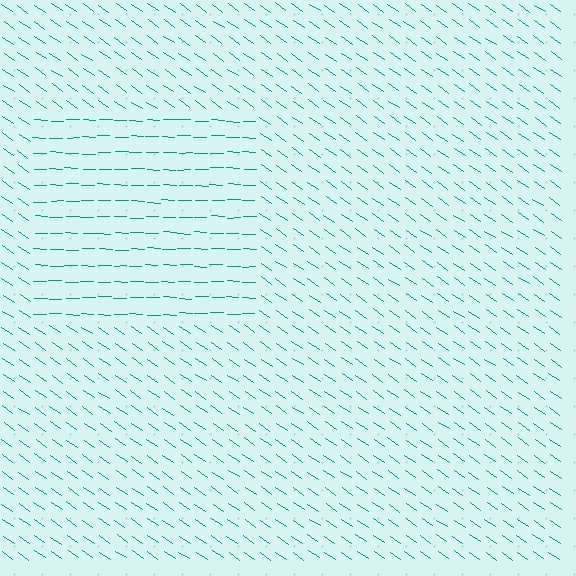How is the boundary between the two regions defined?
The boundary is defined purely by a change in line orientation (approximately 33 degrees difference). All lines are the same color and thickness.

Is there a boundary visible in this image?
Yes, there is a texture boundary formed by a change in line orientation.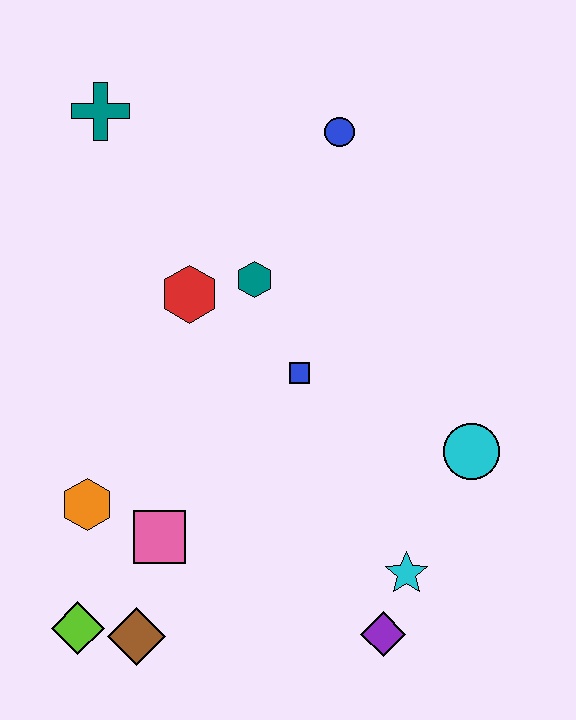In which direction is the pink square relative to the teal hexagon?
The pink square is below the teal hexagon.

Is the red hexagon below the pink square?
No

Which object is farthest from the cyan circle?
The teal cross is farthest from the cyan circle.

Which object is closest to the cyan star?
The purple diamond is closest to the cyan star.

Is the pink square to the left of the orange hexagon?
No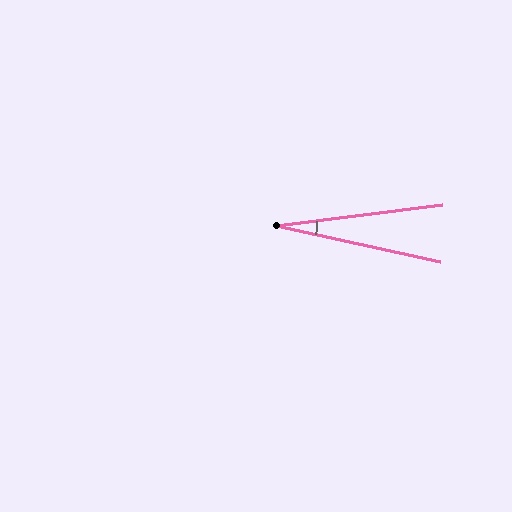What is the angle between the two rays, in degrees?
Approximately 19 degrees.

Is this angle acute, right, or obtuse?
It is acute.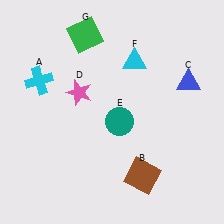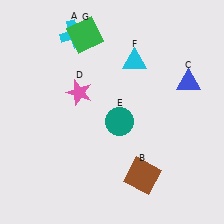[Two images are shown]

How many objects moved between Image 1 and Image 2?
1 object moved between the two images.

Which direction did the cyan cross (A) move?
The cyan cross (A) moved up.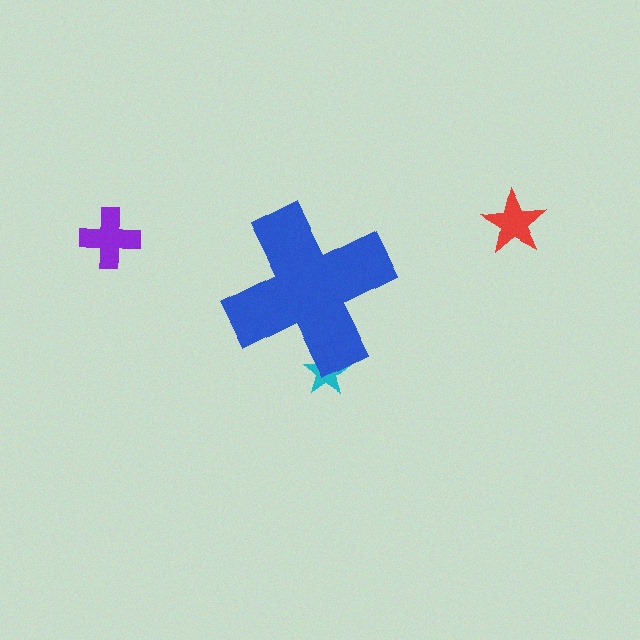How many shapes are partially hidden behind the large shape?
1 shape is partially hidden.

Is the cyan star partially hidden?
Yes, the cyan star is partially hidden behind the blue cross.